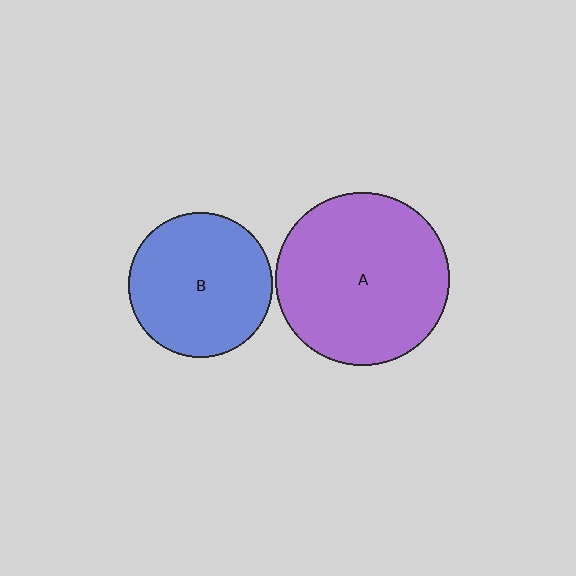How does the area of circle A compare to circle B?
Approximately 1.4 times.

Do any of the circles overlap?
No, none of the circles overlap.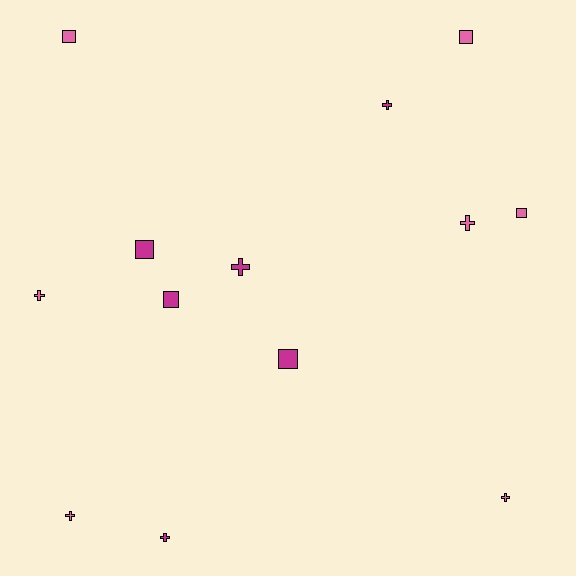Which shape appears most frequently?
Cross, with 7 objects.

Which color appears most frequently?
Pink, with 7 objects.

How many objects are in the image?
There are 13 objects.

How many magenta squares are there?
There are 3 magenta squares.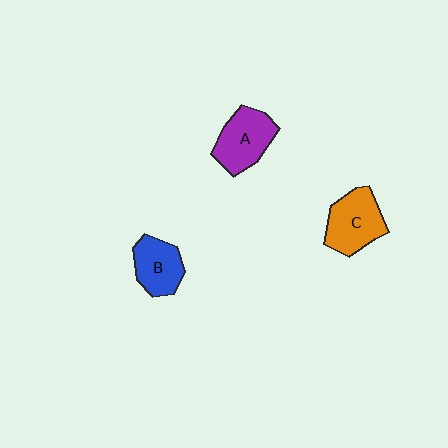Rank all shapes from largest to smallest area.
From largest to smallest: C (orange), A (purple), B (blue).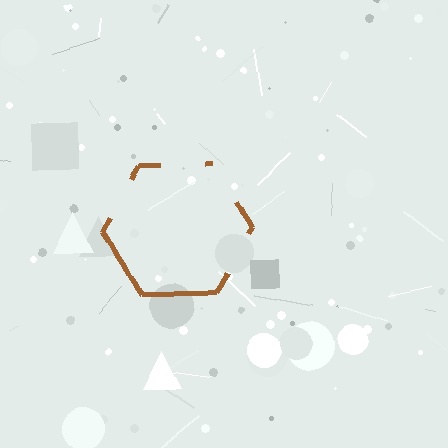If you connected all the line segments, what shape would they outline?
They would outline a hexagon.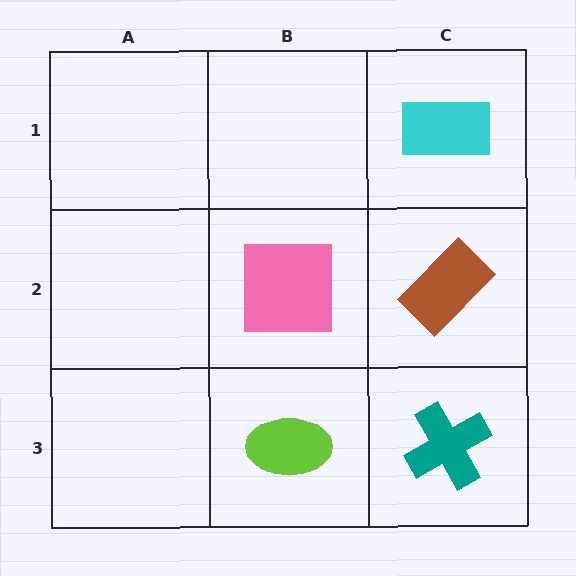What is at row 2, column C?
A brown rectangle.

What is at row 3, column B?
A lime ellipse.